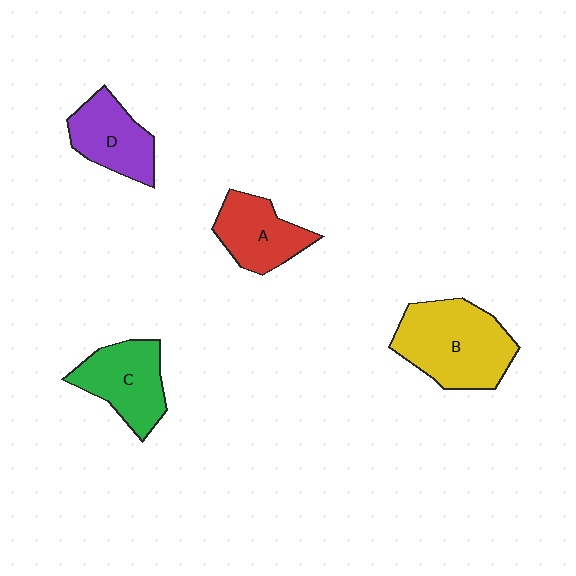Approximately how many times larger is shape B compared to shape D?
Approximately 1.6 times.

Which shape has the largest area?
Shape B (yellow).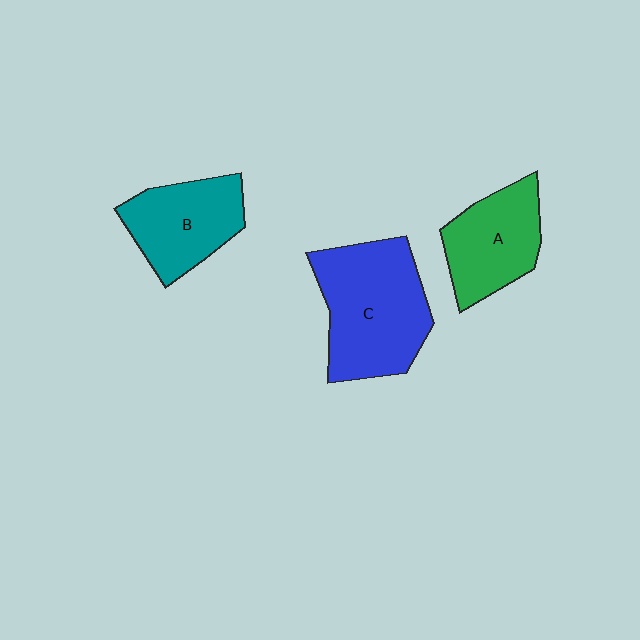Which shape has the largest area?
Shape C (blue).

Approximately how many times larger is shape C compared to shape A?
Approximately 1.5 times.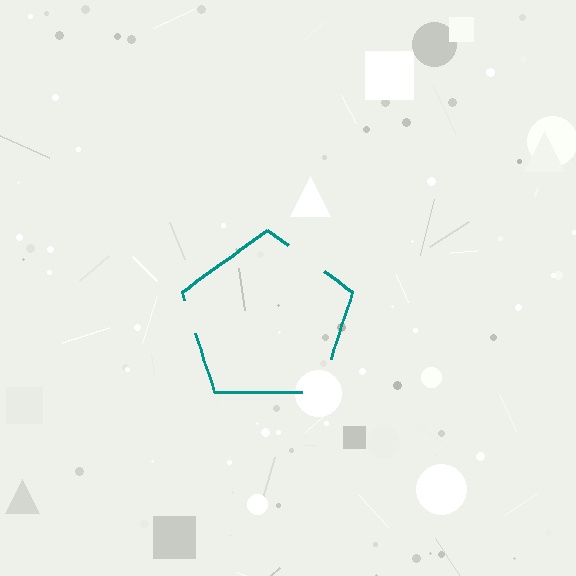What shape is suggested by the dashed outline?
The dashed outline suggests a pentagon.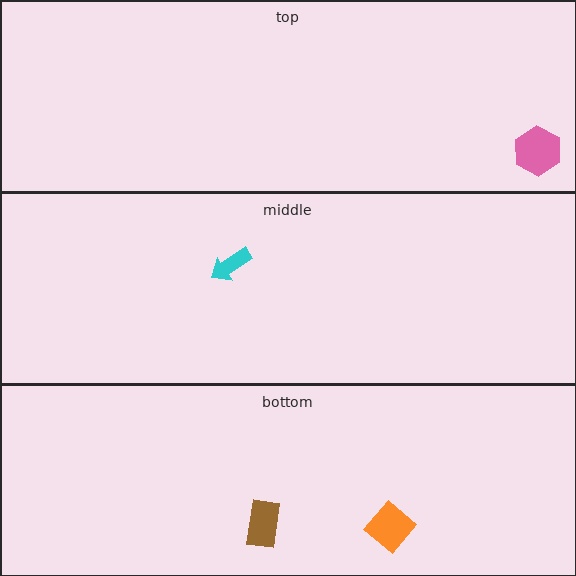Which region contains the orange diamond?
The bottom region.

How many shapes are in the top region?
1.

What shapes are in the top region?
The pink hexagon.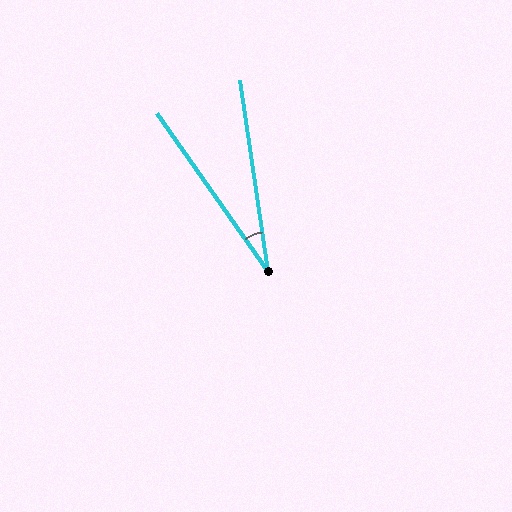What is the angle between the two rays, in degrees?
Approximately 27 degrees.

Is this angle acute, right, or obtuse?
It is acute.